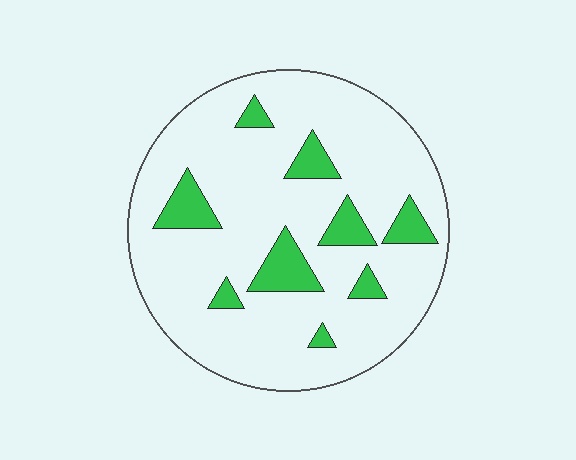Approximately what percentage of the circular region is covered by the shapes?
Approximately 15%.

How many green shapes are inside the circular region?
9.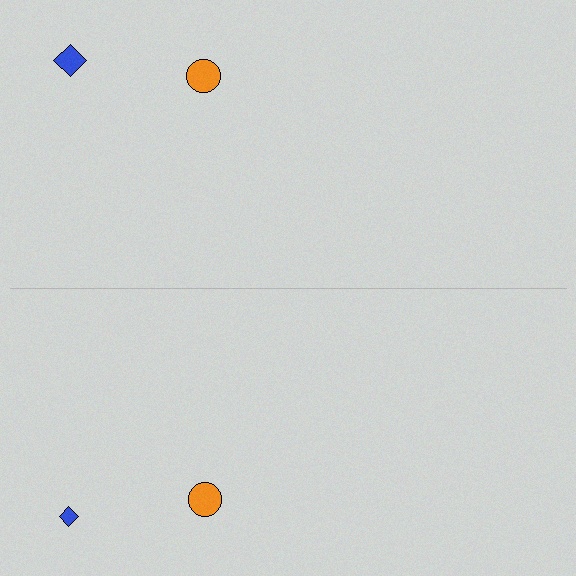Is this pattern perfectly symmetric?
No, the pattern is not perfectly symmetric. The blue diamond on the bottom side has a different size than its mirror counterpart.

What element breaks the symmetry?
The blue diamond on the bottom side has a different size than its mirror counterpart.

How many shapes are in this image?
There are 4 shapes in this image.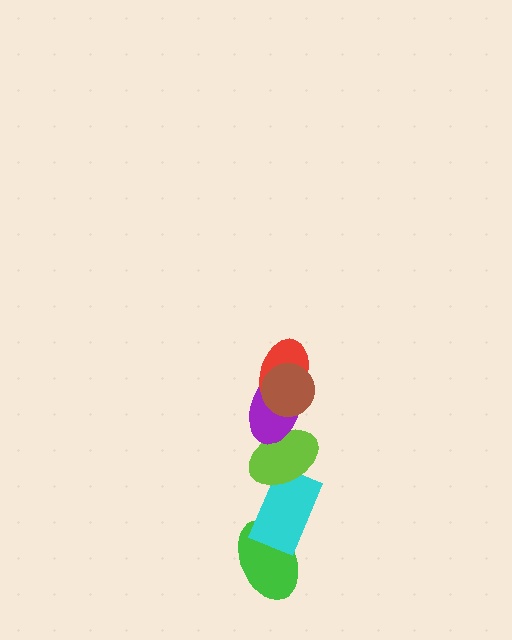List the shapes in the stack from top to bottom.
From top to bottom: the brown circle, the red ellipse, the purple ellipse, the lime ellipse, the cyan rectangle, the green ellipse.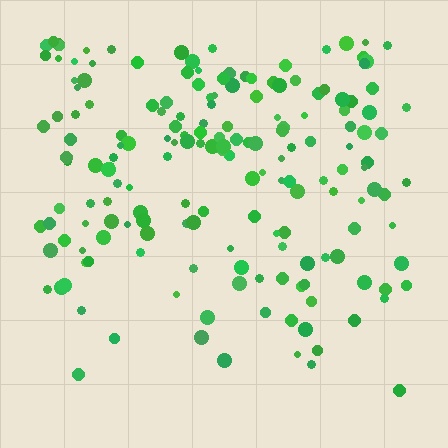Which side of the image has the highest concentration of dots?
The top.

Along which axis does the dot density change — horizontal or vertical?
Vertical.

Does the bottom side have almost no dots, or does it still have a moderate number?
Still a moderate number, just noticeably fewer than the top.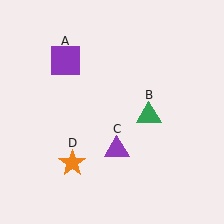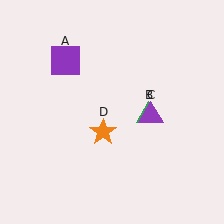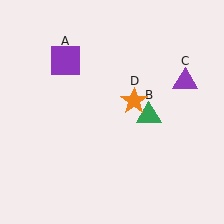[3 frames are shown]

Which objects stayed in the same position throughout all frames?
Purple square (object A) and green triangle (object B) remained stationary.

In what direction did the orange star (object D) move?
The orange star (object D) moved up and to the right.